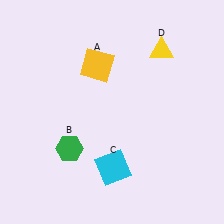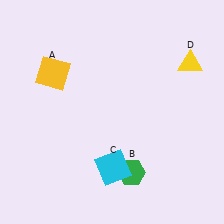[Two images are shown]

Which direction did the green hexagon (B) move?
The green hexagon (B) moved right.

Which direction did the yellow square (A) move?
The yellow square (A) moved left.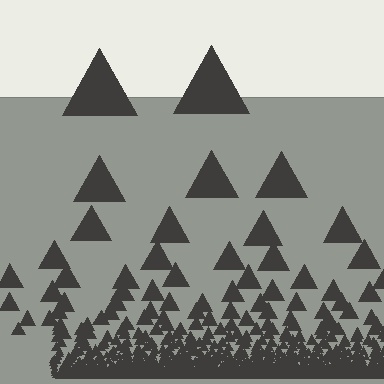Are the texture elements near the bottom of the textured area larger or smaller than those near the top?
Smaller. The gradient is inverted — elements near the bottom are smaller and denser.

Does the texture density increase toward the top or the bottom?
Density increases toward the bottom.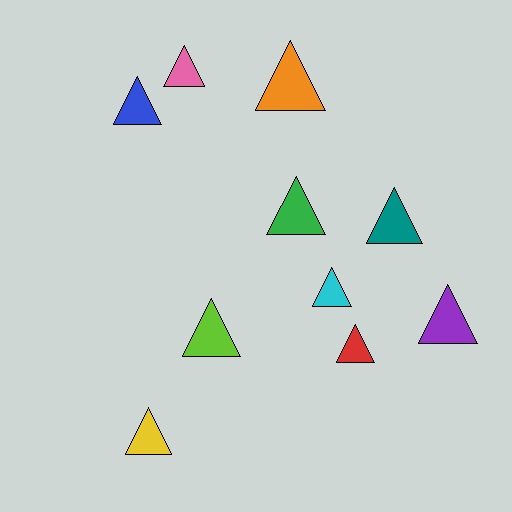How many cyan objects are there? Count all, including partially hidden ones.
There is 1 cyan object.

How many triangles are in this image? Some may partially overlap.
There are 10 triangles.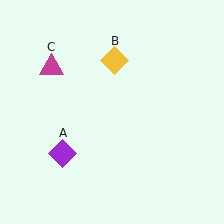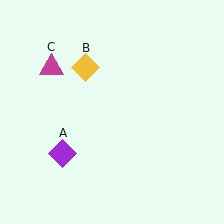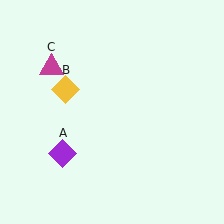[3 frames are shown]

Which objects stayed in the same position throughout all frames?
Purple diamond (object A) and magenta triangle (object C) remained stationary.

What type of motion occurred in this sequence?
The yellow diamond (object B) rotated counterclockwise around the center of the scene.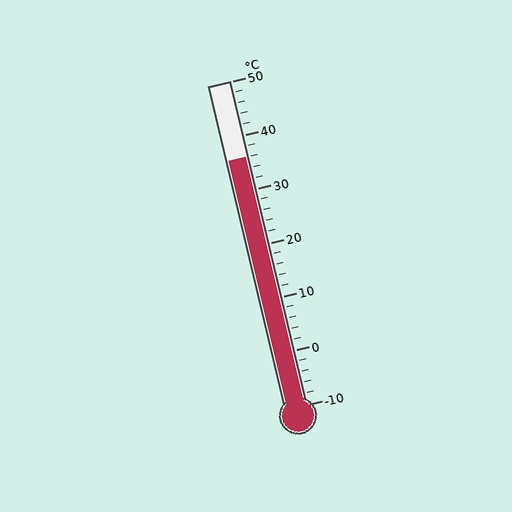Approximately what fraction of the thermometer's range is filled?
The thermometer is filled to approximately 75% of its range.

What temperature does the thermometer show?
The thermometer shows approximately 36°C.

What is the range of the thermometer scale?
The thermometer scale ranges from -10°C to 50°C.